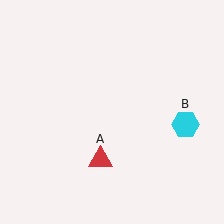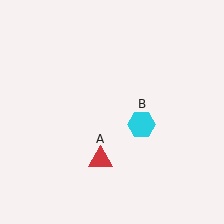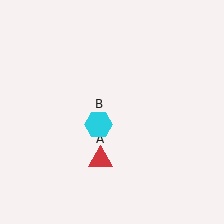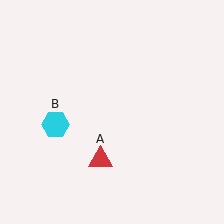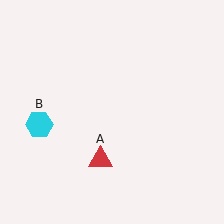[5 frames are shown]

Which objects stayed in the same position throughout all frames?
Red triangle (object A) remained stationary.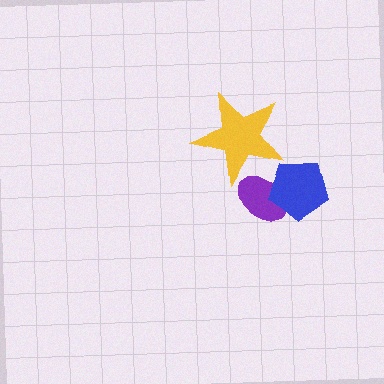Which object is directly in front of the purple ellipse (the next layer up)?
The blue pentagon is directly in front of the purple ellipse.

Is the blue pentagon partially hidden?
No, no other shape covers it.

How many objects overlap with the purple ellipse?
2 objects overlap with the purple ellipse.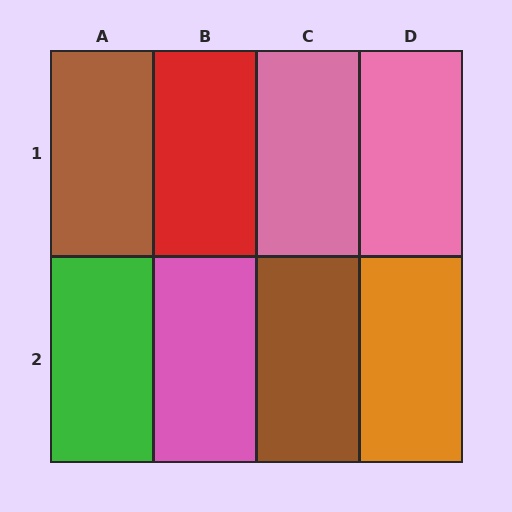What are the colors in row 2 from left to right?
Green, pink, brown, orange.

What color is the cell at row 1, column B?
Red.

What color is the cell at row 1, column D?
Pink.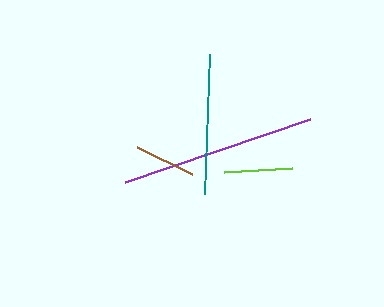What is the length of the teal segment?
The teal segment is approximately 140 pixels long.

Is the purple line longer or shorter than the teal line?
The purple line is longer than the teal line.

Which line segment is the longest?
The purple line is the longest at approximately 196 pixels.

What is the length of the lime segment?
The lime segment is approximately 68 pixels long.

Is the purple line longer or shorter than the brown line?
The purple line is longer than the brown line.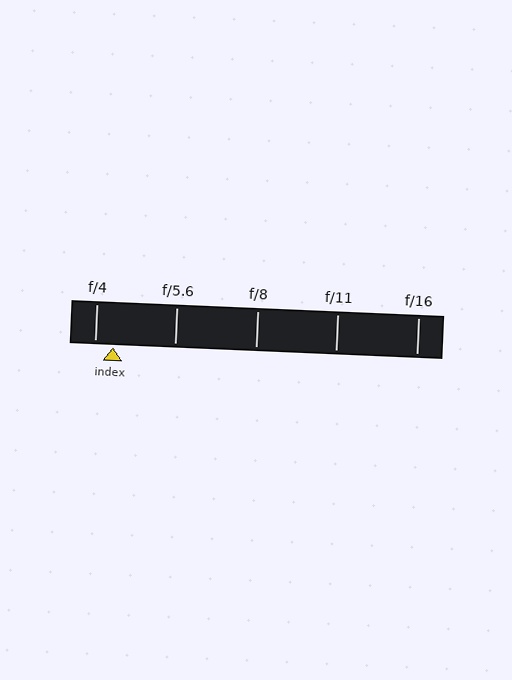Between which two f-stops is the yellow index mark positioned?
The index mark is between f/4 and f/5.6.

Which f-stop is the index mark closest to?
The index mark is closest to f/4.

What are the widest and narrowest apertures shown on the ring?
The widest aperture shown is f/4 and the narrowest is f/16.